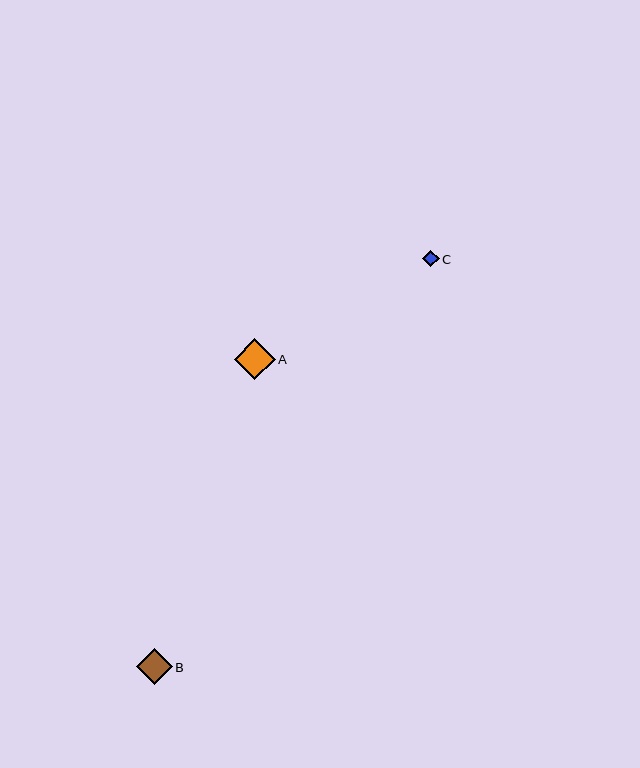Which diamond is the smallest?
Diamond C is the smallest with a size of approximately 17 pixels.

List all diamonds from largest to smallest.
From largest to smallest: A, B, C.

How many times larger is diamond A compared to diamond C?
Diamond A is approximately 2.5 times the size of diamond C.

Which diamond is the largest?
Diamond A is the largest with a size of approximately 41 pixels.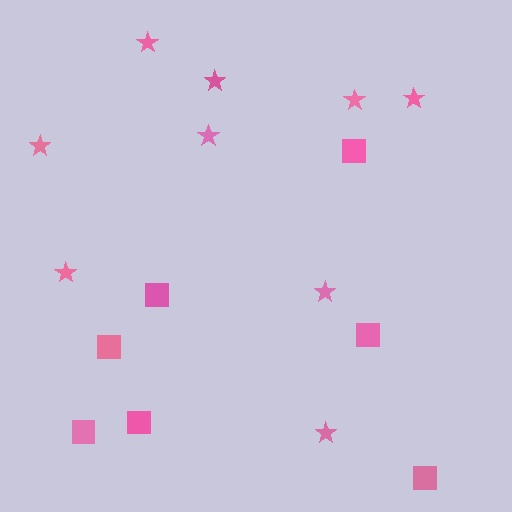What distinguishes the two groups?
There are 2 groups: one group of squares (7) and one group of stars (9).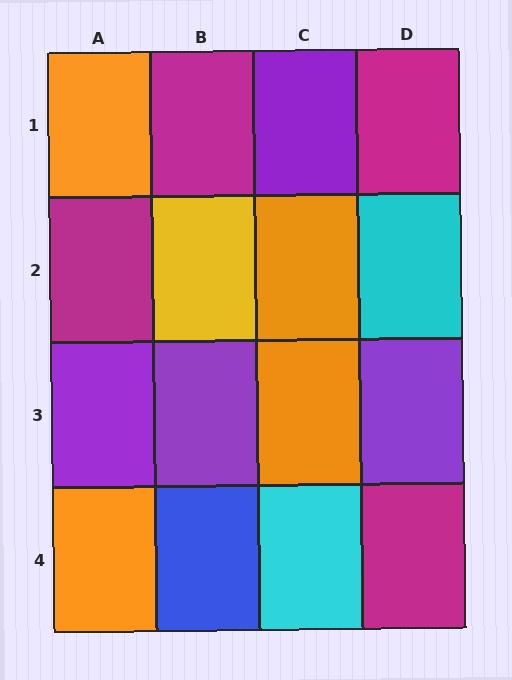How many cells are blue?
1 cell is blue.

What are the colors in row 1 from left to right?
Orange, magenta, purple, magenta.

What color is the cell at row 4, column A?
Orange.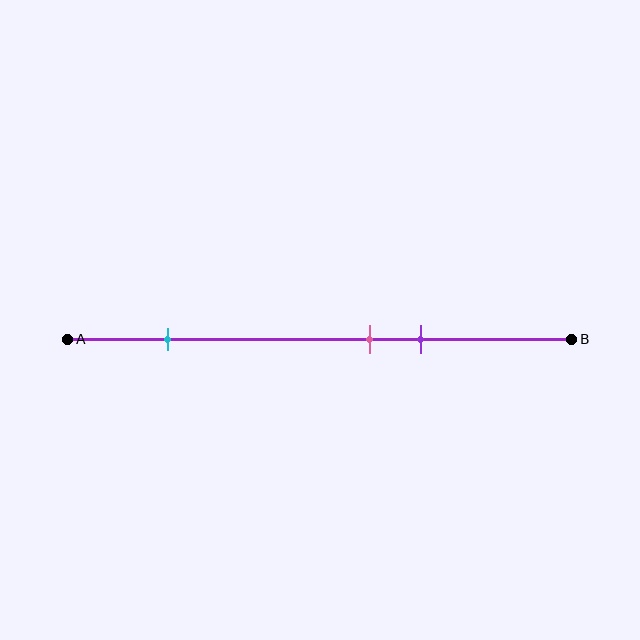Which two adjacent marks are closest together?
The pink and purple marks are the closest adjacent pair.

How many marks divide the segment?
There are 3 marks dividing the segment.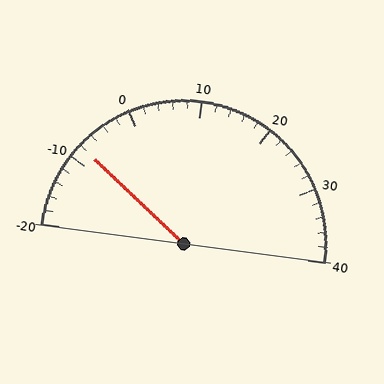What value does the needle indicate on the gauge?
The needle indicates approximately -8.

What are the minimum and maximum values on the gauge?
The gauge ranges from -20 to 40.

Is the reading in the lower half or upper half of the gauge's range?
The reading is in the lower half of the range (-20 to 40).